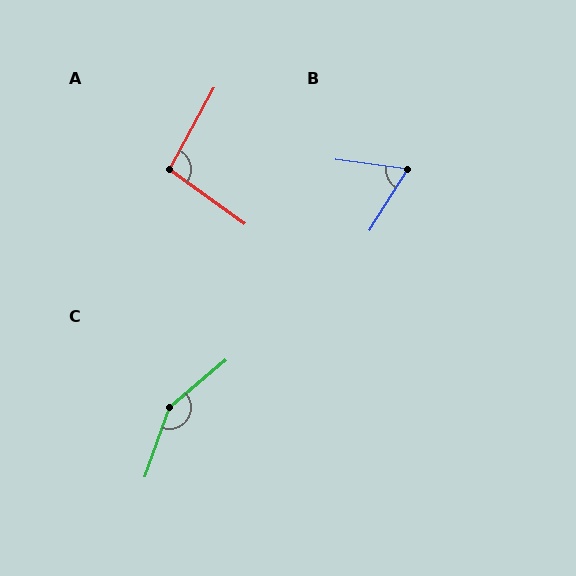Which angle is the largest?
C, at approximately 150 degrees.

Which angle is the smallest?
B, at approximately 65 degrees.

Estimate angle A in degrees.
Approximately 97 degrees.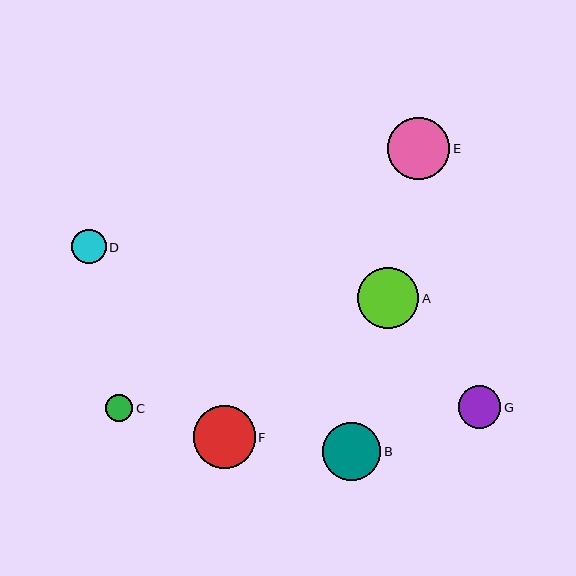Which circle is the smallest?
Circle C is the smallest with a size of approximately 27 pixels.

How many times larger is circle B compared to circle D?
Circle B is approximately 1.7 times the size of circle D.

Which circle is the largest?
Circle E is the largest with a size of approximately 62 pixels.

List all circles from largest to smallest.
From largest to smallest: E, F, A, B, G, D, C.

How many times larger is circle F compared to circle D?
Circle F is approximately 1.8 times the size of circle D.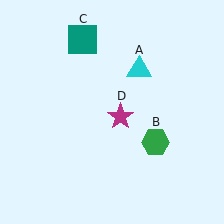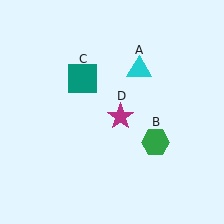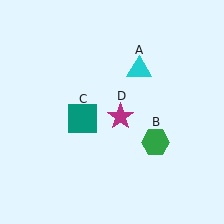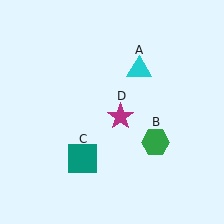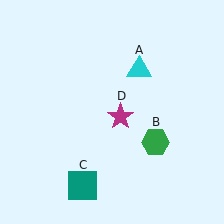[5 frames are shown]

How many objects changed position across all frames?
1 object changed position: teal square (object C).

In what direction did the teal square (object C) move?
The teal square (object C) moved down.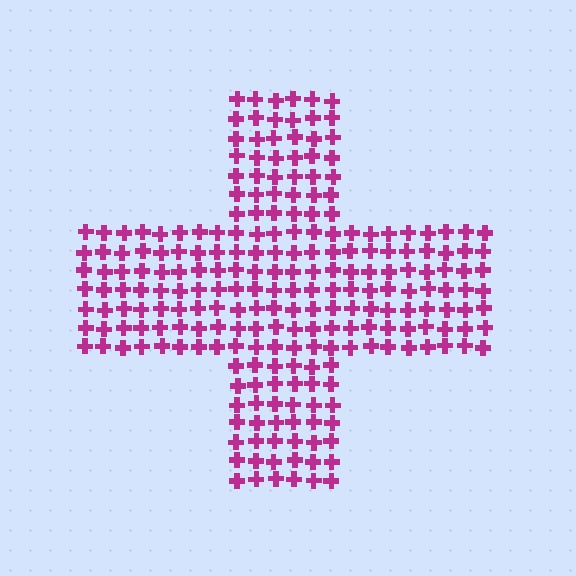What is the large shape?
The large shape is a cross.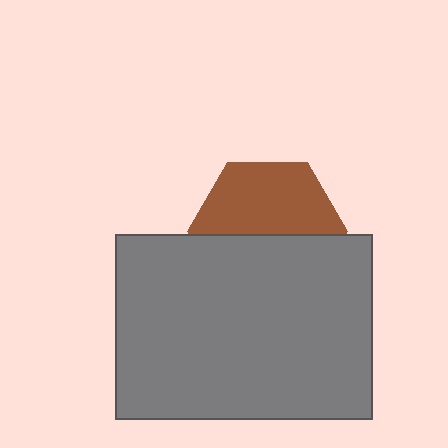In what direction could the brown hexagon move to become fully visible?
The brown hexagon could move up. That would shift it out from behind the gray rectangle entirely.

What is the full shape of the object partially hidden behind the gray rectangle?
The partially hidden object is a brown hexagon.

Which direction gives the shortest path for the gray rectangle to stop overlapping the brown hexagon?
Moving down gives the shortest separation.